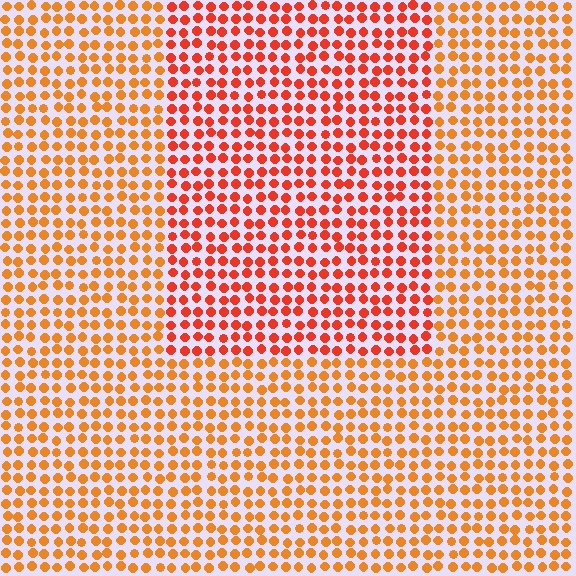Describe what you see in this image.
The image is filled with small orange elements in a uniform arrangement. A rectangle-shaped region is visible where the elements are tinted to a slightly different hue, forming a subtle color boundary.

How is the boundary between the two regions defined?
The boundary is defined purely by a slight shift in hue (about 25 degrees). Spacing, size, and orientation are identical on both sides.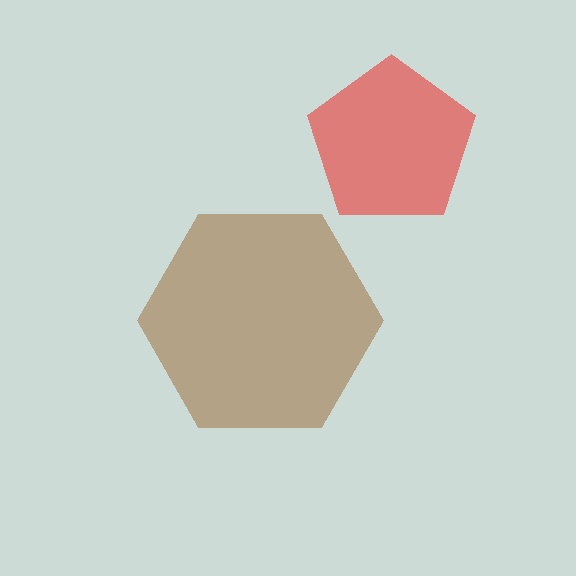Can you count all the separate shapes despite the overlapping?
Yes, there are 2 separate shapes.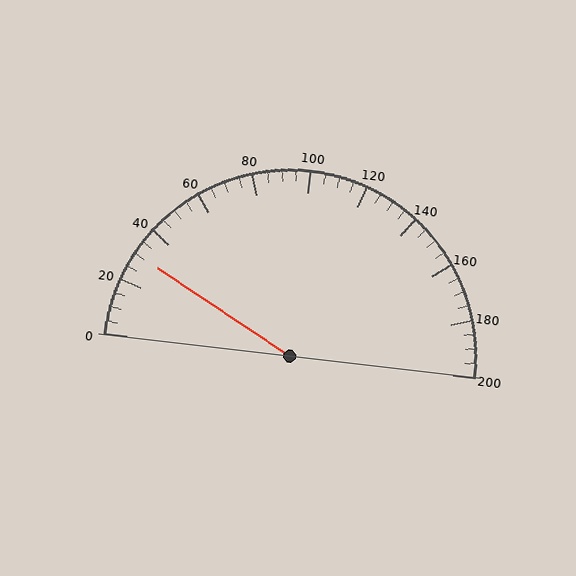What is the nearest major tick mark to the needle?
The nearest major tick mark is 40.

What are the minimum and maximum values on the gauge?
The gauge ranges from 0 to 200.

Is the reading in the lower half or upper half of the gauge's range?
The reading is in the lower half of the range (0 to 200).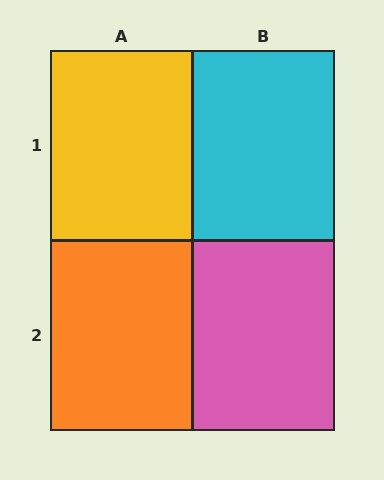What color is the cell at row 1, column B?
Cyan.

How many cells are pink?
1 cell is pink.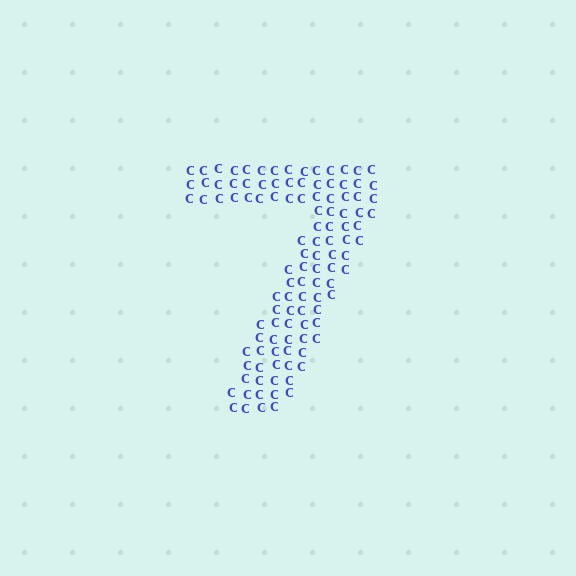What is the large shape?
The large shape is the digit 7.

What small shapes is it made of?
It is made of small letter C's.